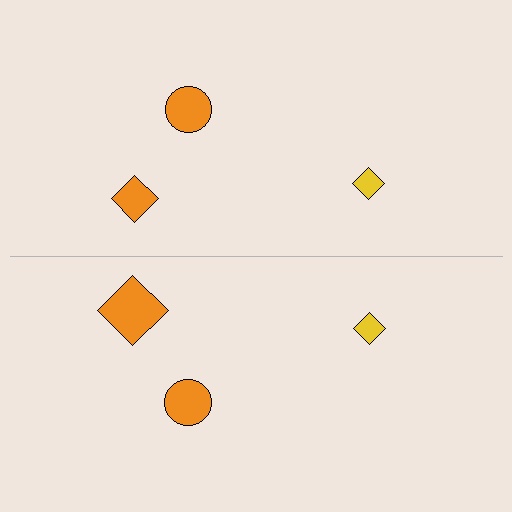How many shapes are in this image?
There are 6 shapes in this image.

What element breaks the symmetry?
The orange diamond on the bottom side has a different size than its mirror counterpart.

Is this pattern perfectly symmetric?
No, the pattern is not perfectly symmetric. The orange diamond on the bottom side has a different size than its mirror counterpart.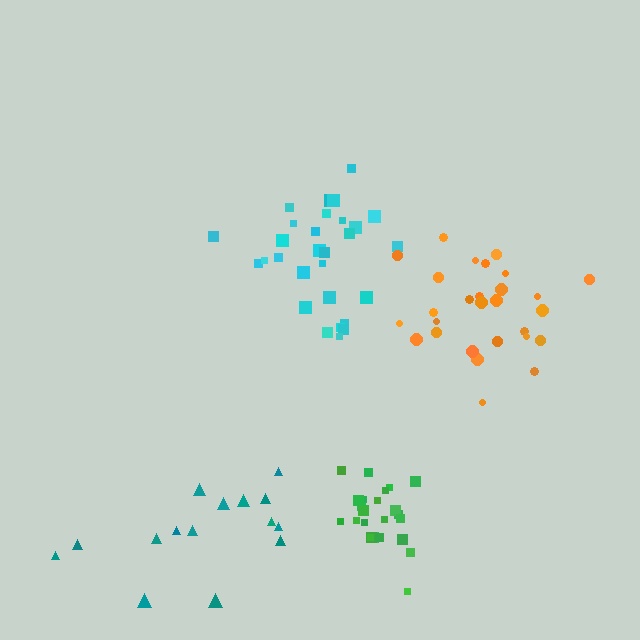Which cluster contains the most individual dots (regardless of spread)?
Cyan (29).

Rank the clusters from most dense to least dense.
green, cyan, orange, teal.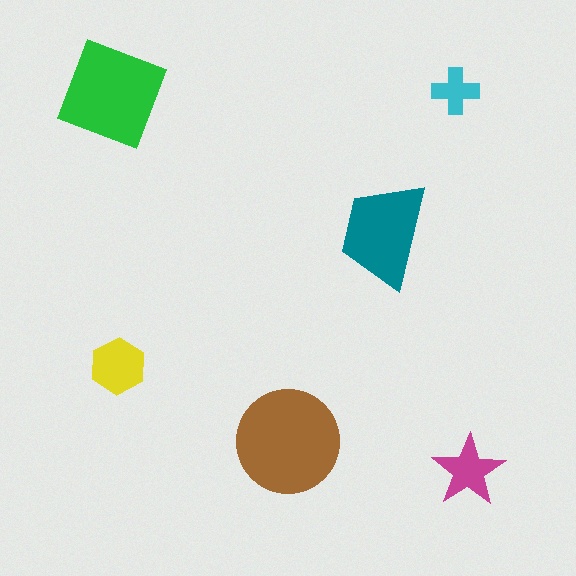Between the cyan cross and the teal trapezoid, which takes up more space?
The teal trapezoid.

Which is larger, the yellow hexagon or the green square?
The green square.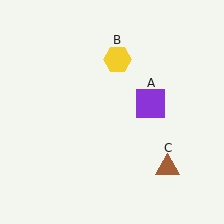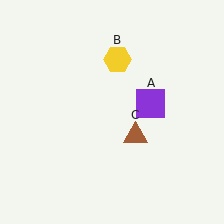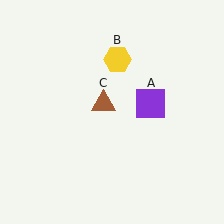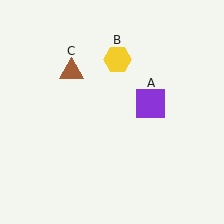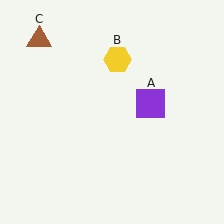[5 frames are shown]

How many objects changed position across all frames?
1 object changed position: brown triangle (object C).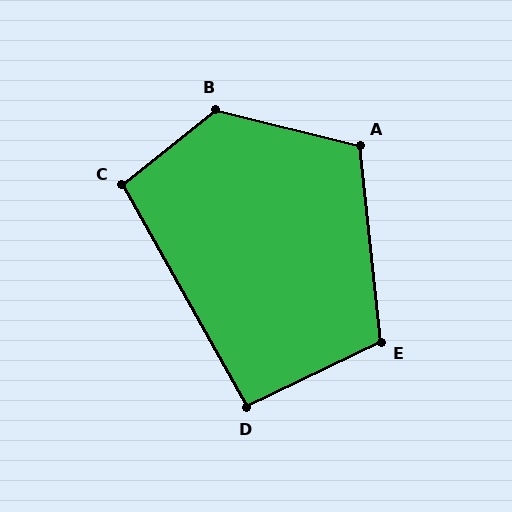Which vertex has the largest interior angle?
B, at approximately 127 degrees.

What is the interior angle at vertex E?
Approximately 110 degrees (obtuse).